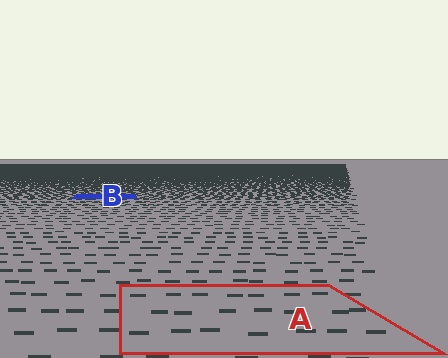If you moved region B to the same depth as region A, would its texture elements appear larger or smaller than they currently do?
They would appear larger. At a closer depth, the same texture elements are projected at a bigger on-screen size.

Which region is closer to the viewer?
Region A is closer. The texture elements there are larger and more spread out.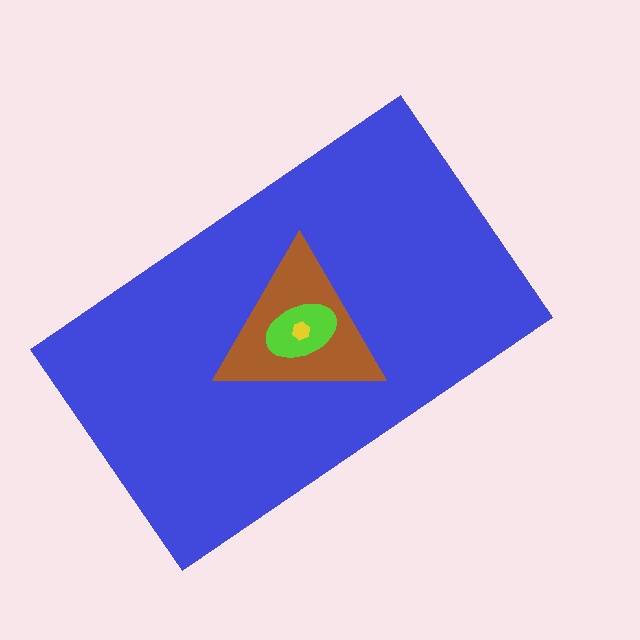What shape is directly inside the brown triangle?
The lime ellipse.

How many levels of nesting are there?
4.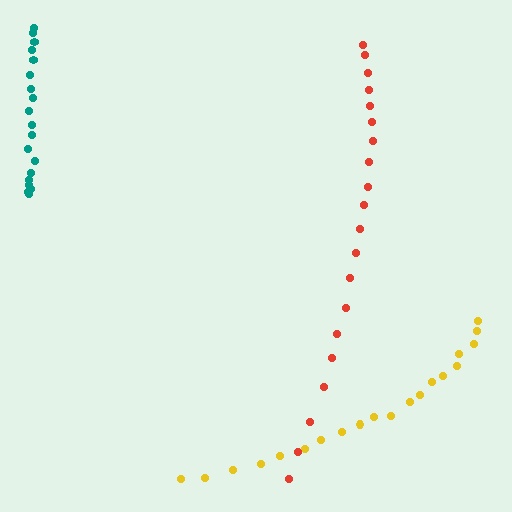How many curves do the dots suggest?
There are 3 distinct paths.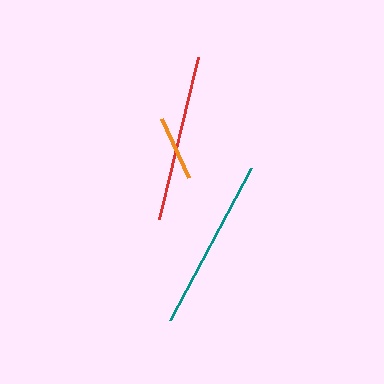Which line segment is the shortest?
The orange line is the shortest at approximately 65 pixels.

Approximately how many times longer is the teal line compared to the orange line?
The teal line is approximately 2.7 times the length of the orange line.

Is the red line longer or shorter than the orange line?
The red line is longer than the orange line.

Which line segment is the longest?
The teal line is the longest at approximately 172 pixels.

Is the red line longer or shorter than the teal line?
The teal line is longer than the red line.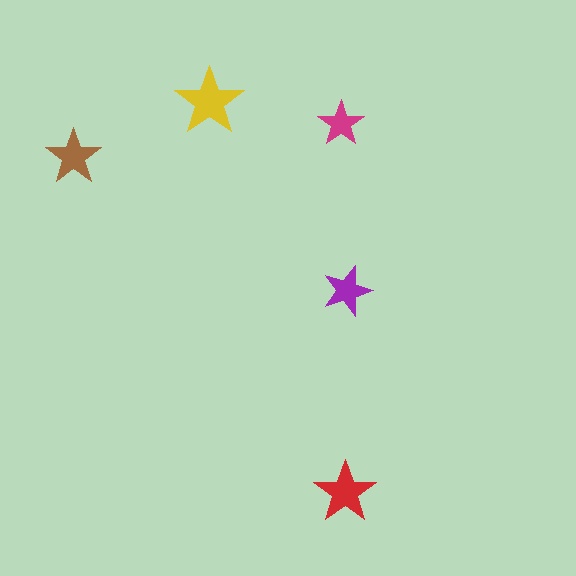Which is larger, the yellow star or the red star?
The yellow one.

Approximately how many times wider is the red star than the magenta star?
About 1.5 times wider.